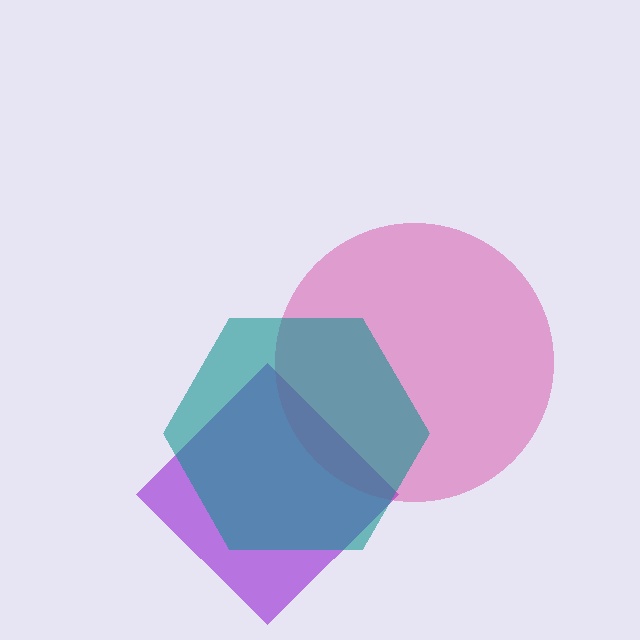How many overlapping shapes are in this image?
There are 3 overlapping shapes in the image.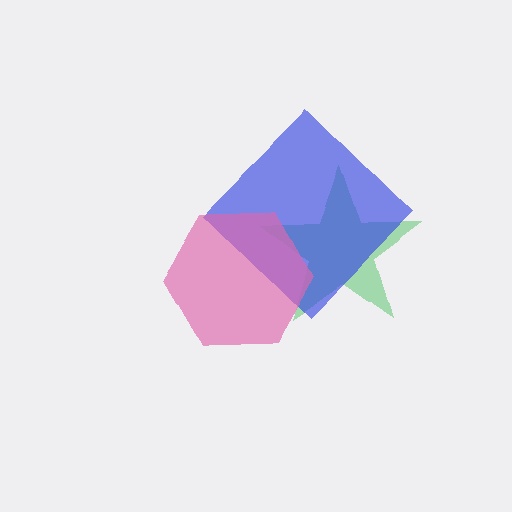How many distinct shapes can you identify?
There are 3 distinct shapes: a green star, a blue diamond, a pink hexagon.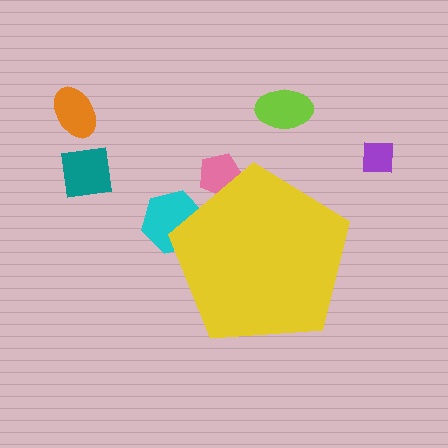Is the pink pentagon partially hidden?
Yes, the pink pentagon is partially hidden behind the yellow pentagon.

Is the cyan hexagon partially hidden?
Yes, the cyan hexagon is partially hidden behind the yellow pentagon.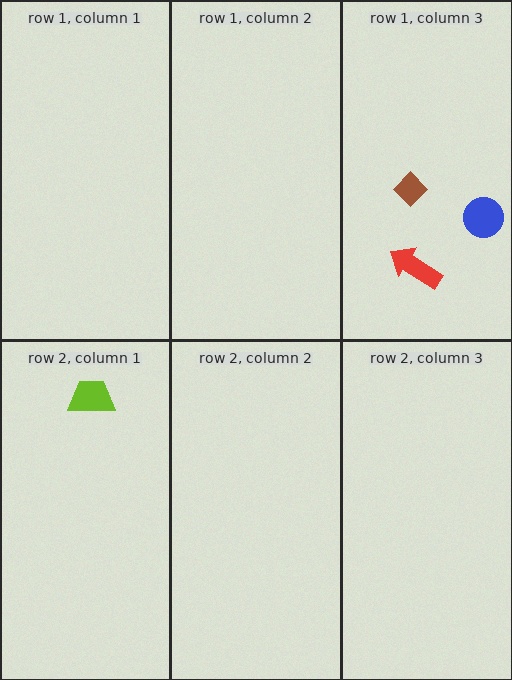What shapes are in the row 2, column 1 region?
The lime trapezoid.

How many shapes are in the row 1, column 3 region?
3.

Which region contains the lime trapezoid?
The row 2, column 1 region.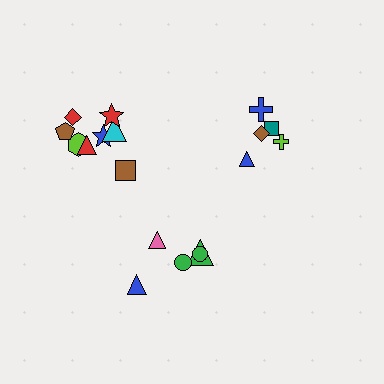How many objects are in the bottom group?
There are 5 objects.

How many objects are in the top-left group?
There are 8 objects.